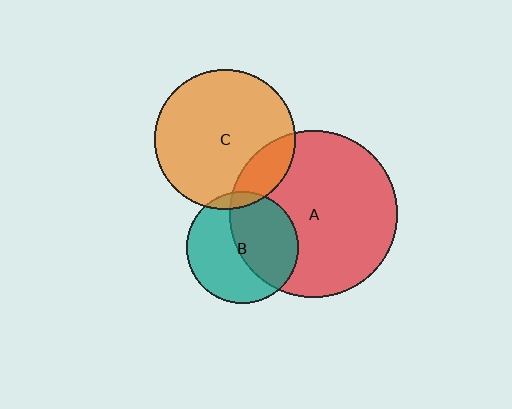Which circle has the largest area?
Circle A (red).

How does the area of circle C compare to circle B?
Approximately 1.5 times.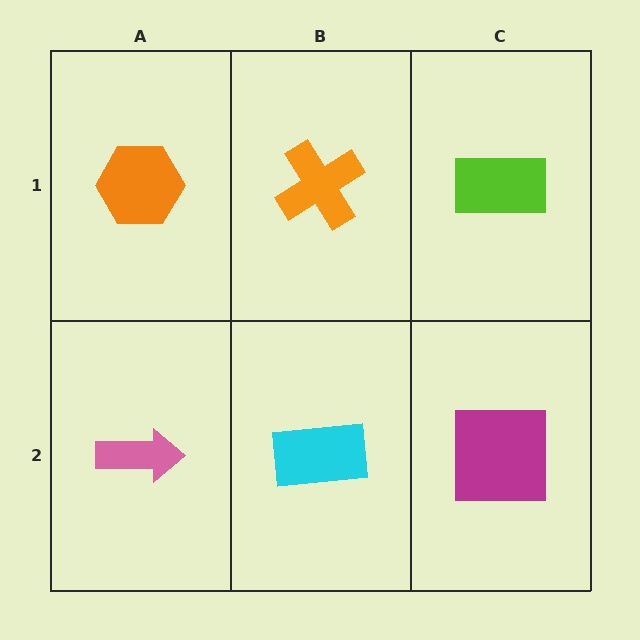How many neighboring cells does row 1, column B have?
3.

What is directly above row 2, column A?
An orange hexagon.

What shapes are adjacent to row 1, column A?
A pink arrow (row 2, column A), an orange cross (row 1, column B).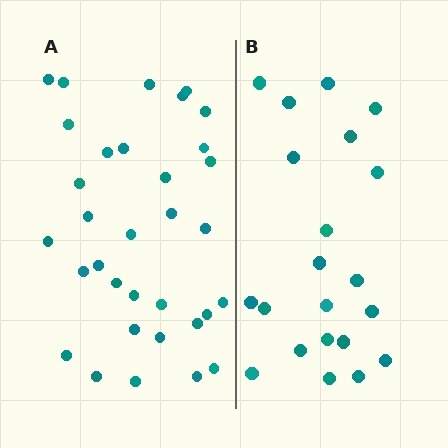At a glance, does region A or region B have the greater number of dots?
Region A (the left region) has more dots.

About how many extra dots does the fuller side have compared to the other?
Region A has roughly 12 or so more dots than region B.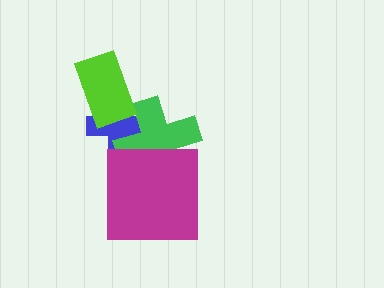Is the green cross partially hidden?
Yes, it is partially covered by another shape.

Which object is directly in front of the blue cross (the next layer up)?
The green cross is directly in front of the blue cross.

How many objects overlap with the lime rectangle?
1 object overlaps with the lime rectangle.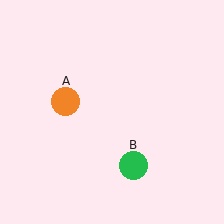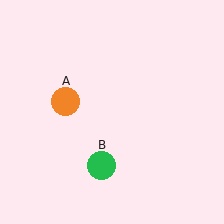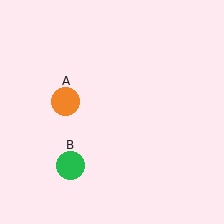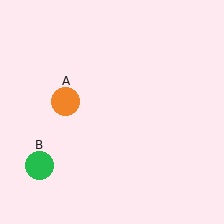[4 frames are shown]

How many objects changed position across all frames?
1 object changed position: green circle (object B).